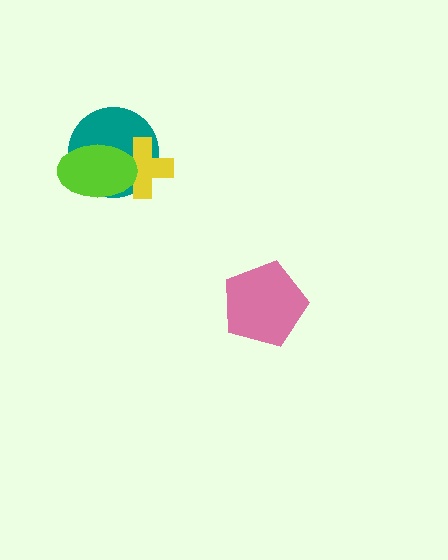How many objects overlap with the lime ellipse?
2 objects overlap with the lime ellipse.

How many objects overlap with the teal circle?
2 objects overlap with the teal circle.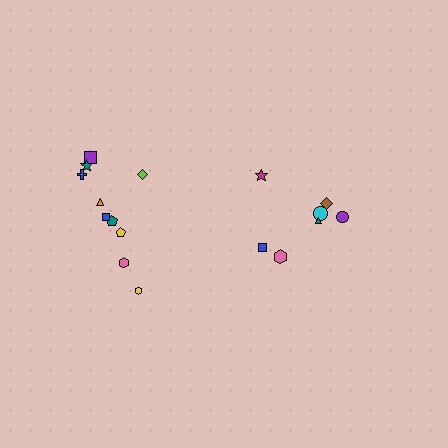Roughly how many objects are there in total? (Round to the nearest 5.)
Roughly 15 objects in total.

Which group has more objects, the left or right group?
The left group.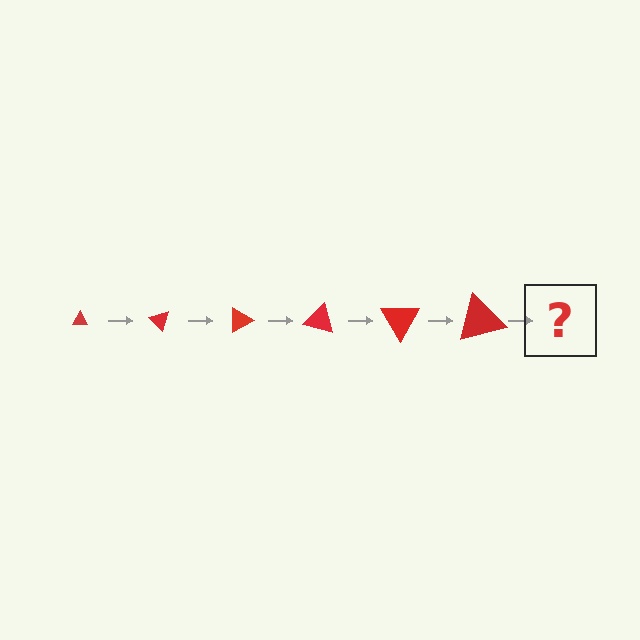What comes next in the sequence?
The next element should be a triangle, larger than the previous one and rotated 270 degrees from the start.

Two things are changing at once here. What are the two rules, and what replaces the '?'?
The two rules are that the triangle grows larger each step and it rotates 45 degrees each step. The '?' should be a triangle, larger than the previous one and rotated 270 degrees from the start.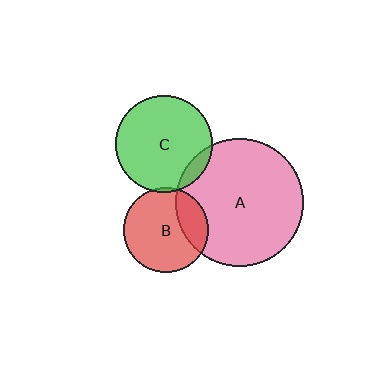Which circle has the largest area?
Circle A (pink).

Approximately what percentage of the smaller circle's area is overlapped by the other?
Approximately 5%.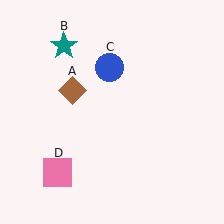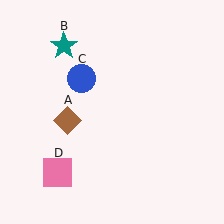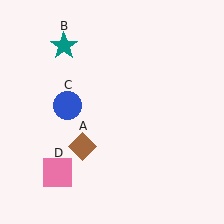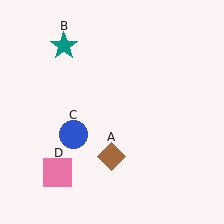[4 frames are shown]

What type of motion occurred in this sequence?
The brown diamond (object A), blue circle (object C) rotated counterclockwise around the center of the scene.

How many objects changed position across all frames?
2 objects changed position: brown diamond (object A), blue circle (object C).